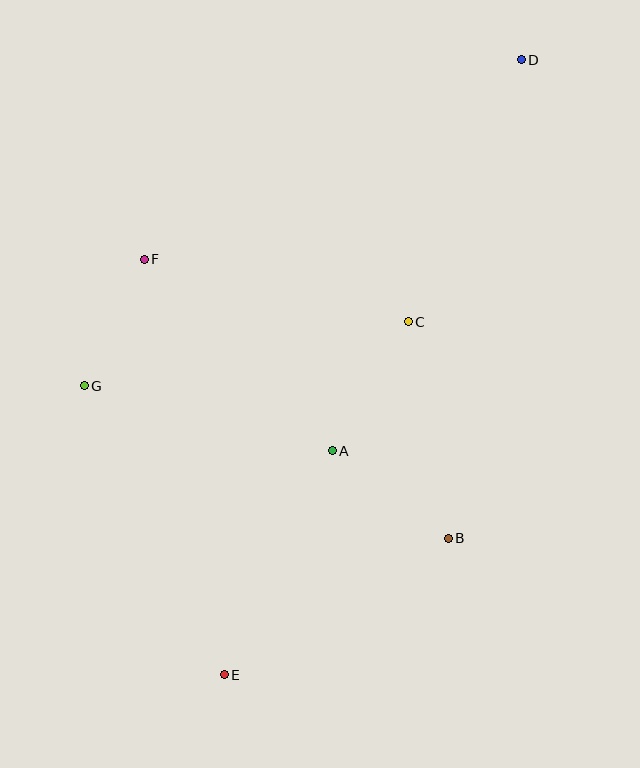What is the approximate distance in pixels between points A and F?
The distance between A and F is approximately 268 pixels.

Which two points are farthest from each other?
Points D and E are farthest from each other.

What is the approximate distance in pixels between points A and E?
The distance between A and E is approximately 248 pixels.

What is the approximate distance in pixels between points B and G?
The distance between B and G is approximately 394 pixels.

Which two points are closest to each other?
Points F and G are closest to each other.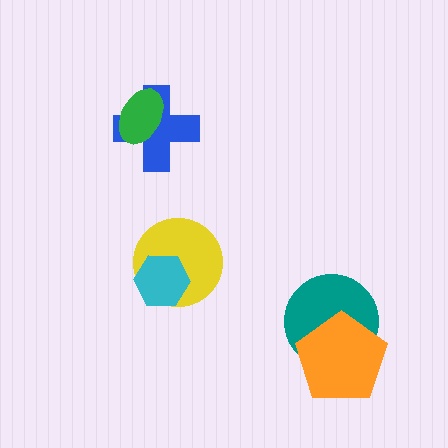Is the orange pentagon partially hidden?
No, no other shape covers it.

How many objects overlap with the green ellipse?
1 object overlaps with the green ellipse.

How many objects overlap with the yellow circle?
1 object overlaps with the yellow circle.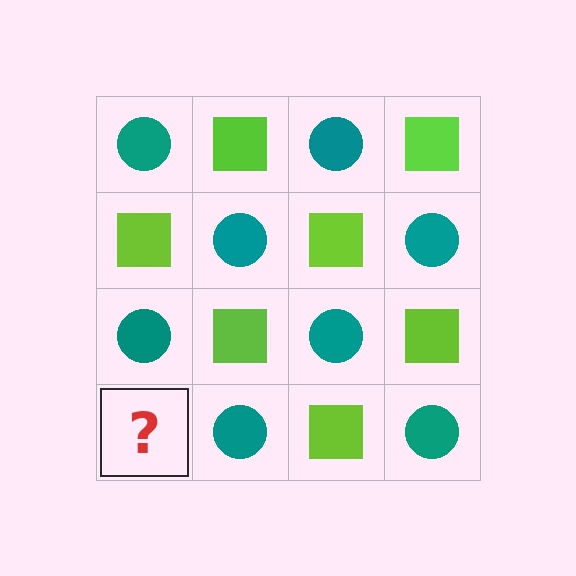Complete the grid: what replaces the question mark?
The question mark should be replaced with a lime square.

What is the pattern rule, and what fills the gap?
The rule is that it alternates teal circle and lime square in a checkerboard pattern. The gap should be filled with a lime square.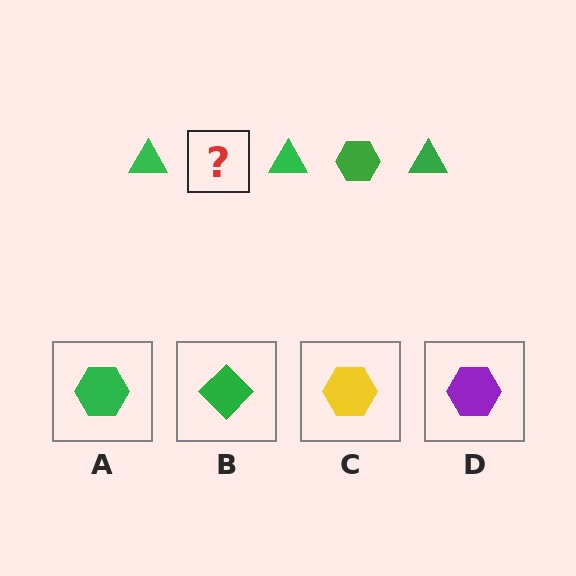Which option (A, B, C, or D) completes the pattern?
A.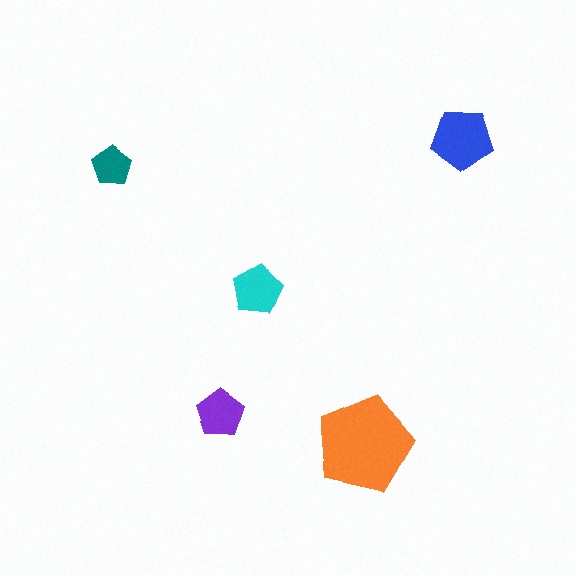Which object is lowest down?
The orange pentagon is bottommost.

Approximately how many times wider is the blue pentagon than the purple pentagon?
About 1.5 times wider.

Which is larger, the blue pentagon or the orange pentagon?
The orange one.